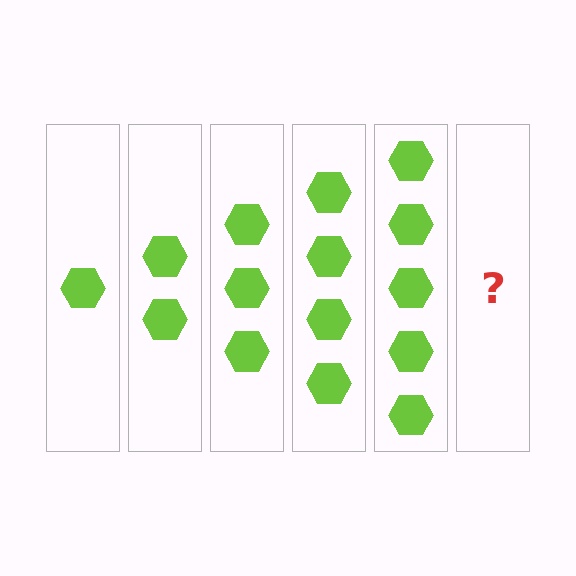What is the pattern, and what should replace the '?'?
The pattern is that each step adds one more hexagon. The '?' should be 6 hexagons.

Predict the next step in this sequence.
The next step is 6 hexagons.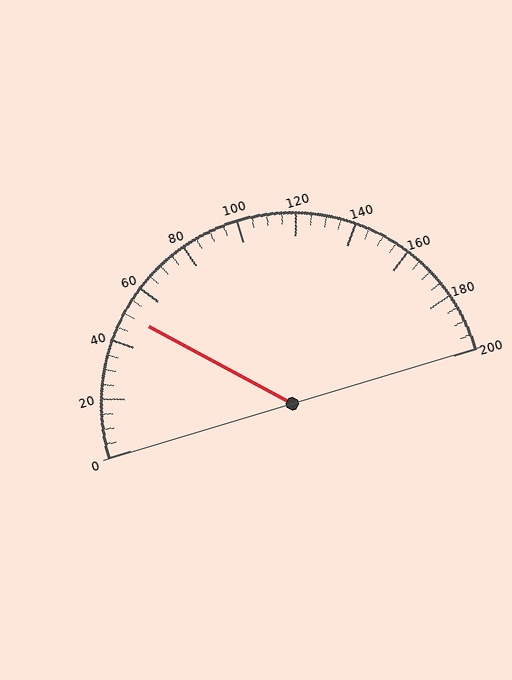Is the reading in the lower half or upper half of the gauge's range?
The reading is in the lower half of the range (0 to 200).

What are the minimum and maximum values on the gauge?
The gauge ranges from 0 to 200.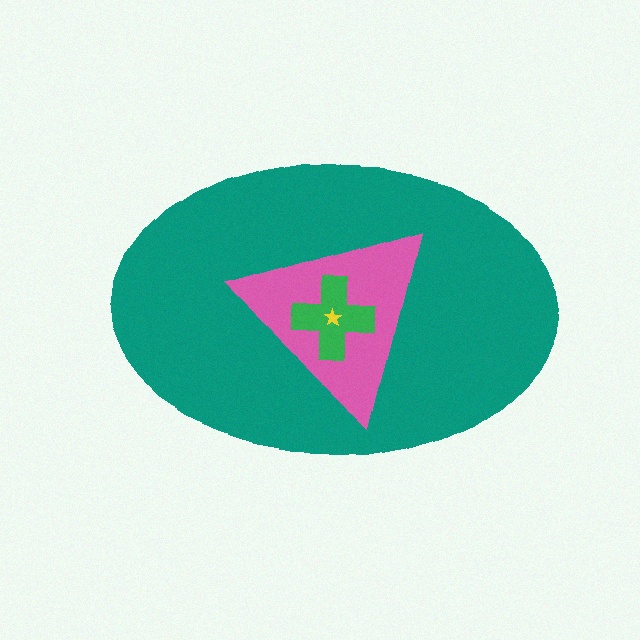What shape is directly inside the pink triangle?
The green cross.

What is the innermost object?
The yellow star.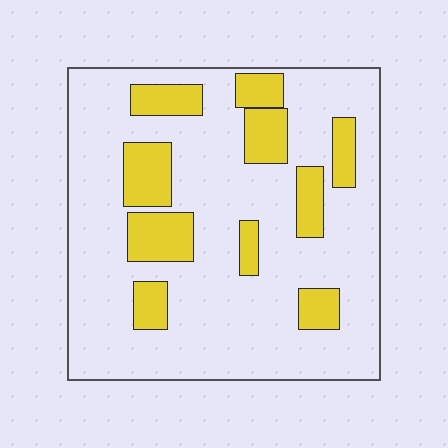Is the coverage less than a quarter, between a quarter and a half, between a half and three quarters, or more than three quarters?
Less than a quarter.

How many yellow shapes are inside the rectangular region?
10.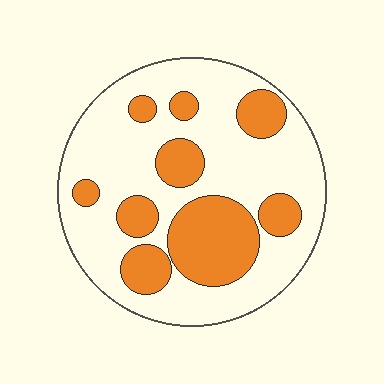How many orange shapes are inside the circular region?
9.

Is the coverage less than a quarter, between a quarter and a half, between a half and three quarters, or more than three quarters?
Between a quarter and a half.